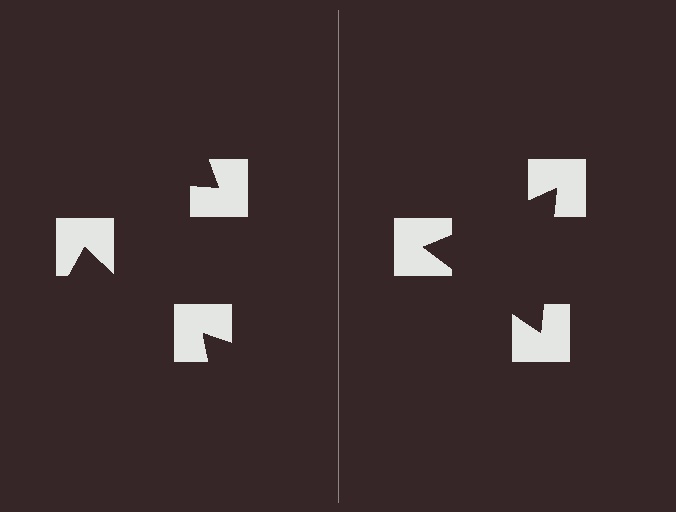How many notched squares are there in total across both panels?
6 — 3 on each side.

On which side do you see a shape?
An illusory triangle appears on the right side. On the left side the wedge cuts are rotated, so no coherent shape forms.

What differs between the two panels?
The notched squares are positioned identically on both sides; only the wedge orientations differ. On the right they align to a triangle; on the left they are misaligned.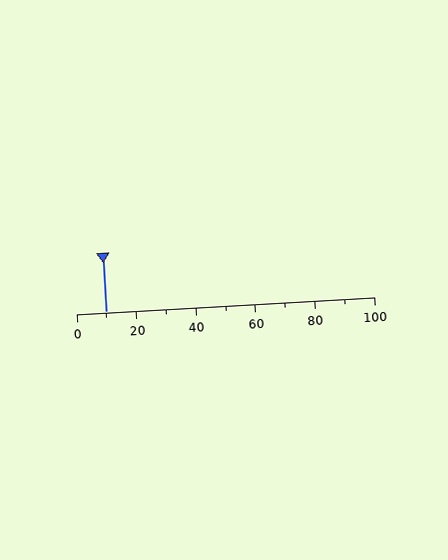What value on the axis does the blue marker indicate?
The marker indicates approximately 10.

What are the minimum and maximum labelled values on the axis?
The axis runs from 0 to 100.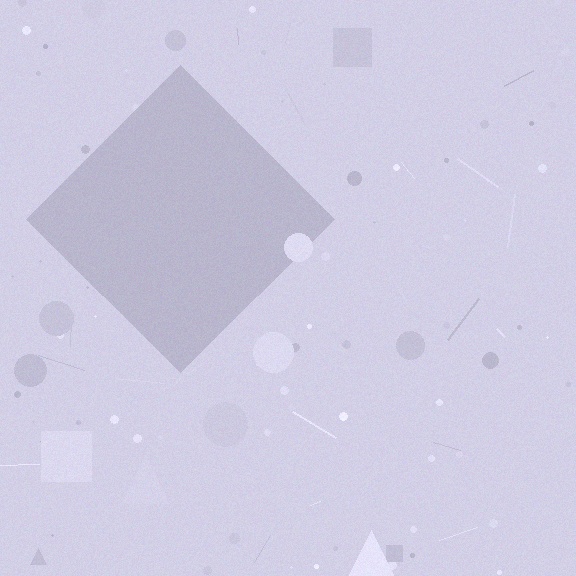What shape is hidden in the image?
A diamond is hidden in the image.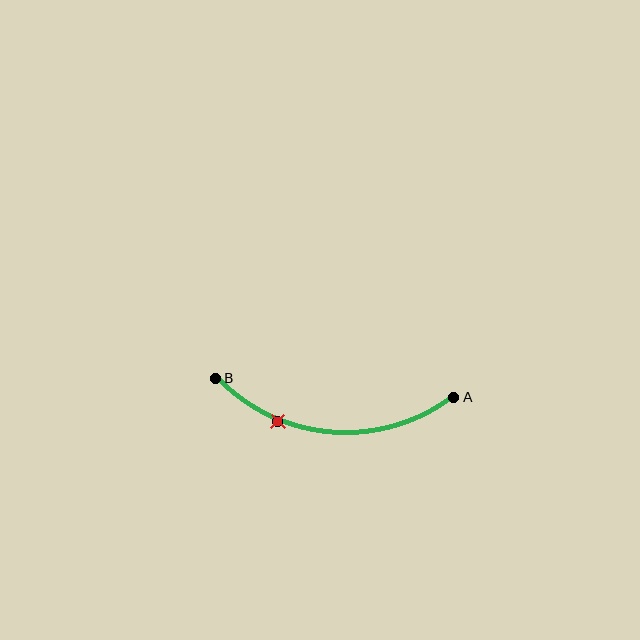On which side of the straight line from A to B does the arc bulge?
The arc bulges below the straight line connecting A and B.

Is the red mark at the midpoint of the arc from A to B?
No. The red mark lies on the arc but is closer to endpoint B. The arc midpoint would be at the point on the curve equidistant along the arc from both A and B.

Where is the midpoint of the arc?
The arc midpoint is the point on the curve farthest from the straight line joining A and B. It sits below that line.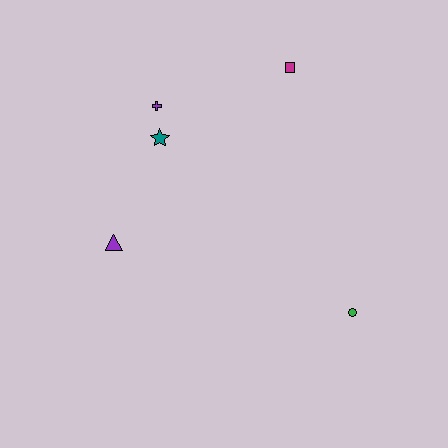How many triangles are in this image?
There is 1 triangle.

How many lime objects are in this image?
There are no lime objects.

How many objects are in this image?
There are 5 objects.